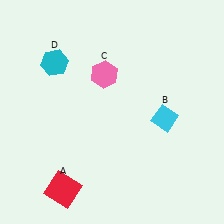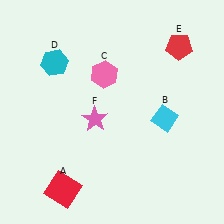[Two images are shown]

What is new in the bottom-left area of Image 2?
A pink star (F) was added in the bottom-left area of Image 2.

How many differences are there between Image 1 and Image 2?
There are 2 differences between the two images.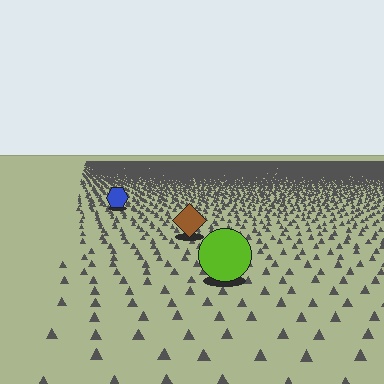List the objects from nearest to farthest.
From nearest to farthest: the lime circle, the brown diamond, the blue hexagon.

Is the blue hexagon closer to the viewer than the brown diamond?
No. The brown diamond is closer — you can tell from the texture gradient: the ground texture is coarser near it.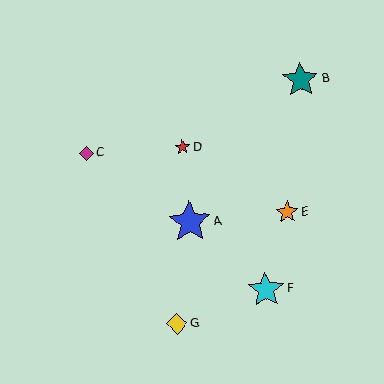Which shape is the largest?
The blue star (labeled A) is the largest.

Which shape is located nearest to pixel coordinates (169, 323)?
The yellow diamond (labeled G) at (177, 324) is nearest to that location.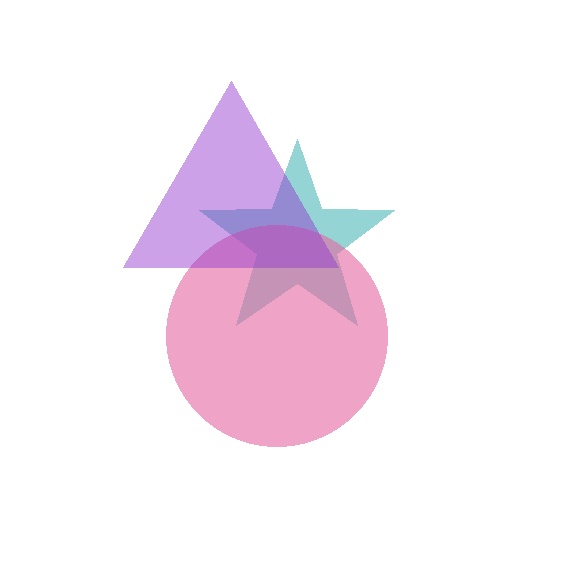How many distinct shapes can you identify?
There are 3 distinct shapes: a teal star, a pink circle, a purple triangle.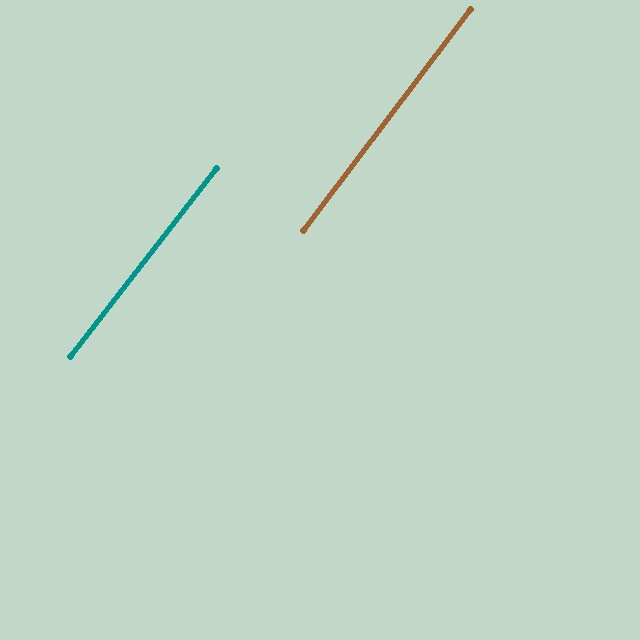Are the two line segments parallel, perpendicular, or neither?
Parallel — their directions differ by only 0.8°.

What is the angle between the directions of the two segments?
Approximately 1 degree.